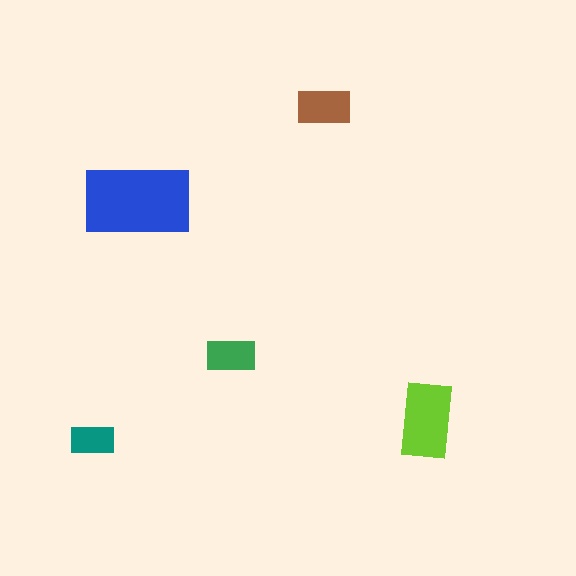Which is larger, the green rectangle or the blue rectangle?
The blue one.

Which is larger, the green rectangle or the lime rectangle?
The lime one.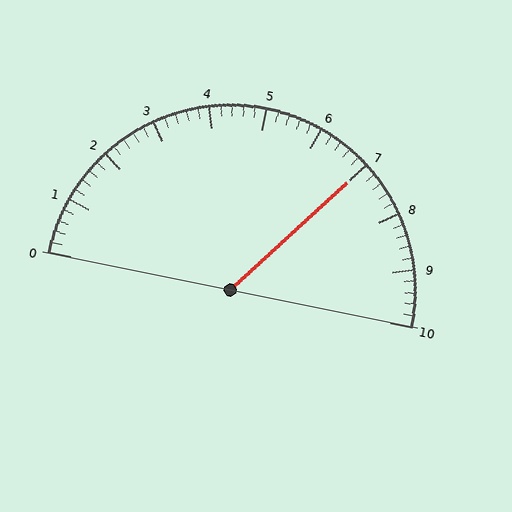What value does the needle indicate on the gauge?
The needle indicates approximately 7.0.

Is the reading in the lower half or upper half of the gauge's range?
The reading is in the upper half of the range (0 to 10).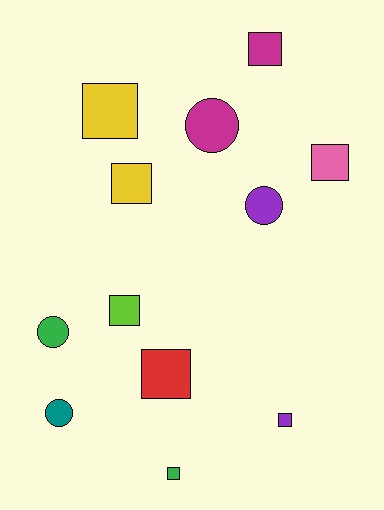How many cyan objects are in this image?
There are no cyan objects.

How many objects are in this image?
There are 12 objects.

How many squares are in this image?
There are 8 squares.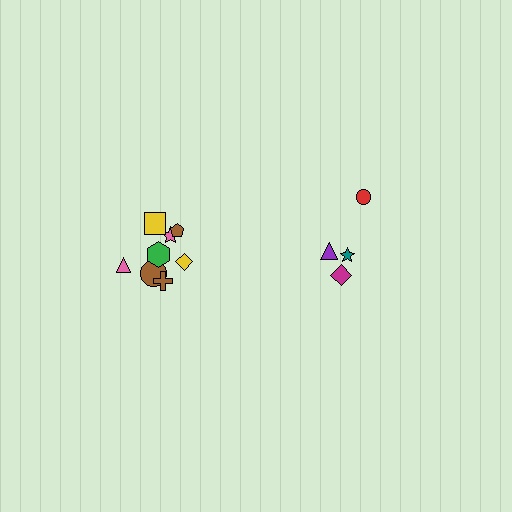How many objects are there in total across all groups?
There are 12 objects.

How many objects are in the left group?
There are 8 objects.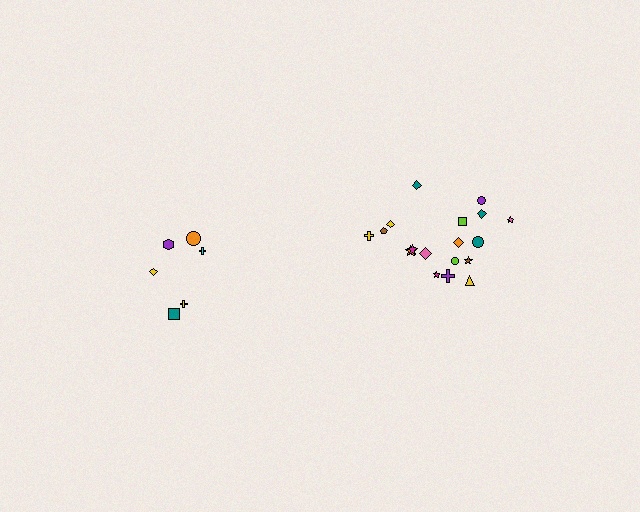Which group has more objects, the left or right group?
The right group.